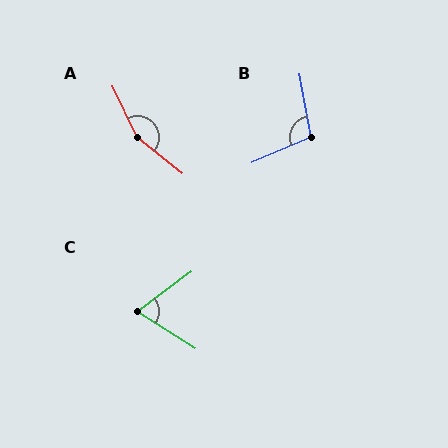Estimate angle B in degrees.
Approximately 103 degrees.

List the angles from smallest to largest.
C (69°), B (103°), A (153°).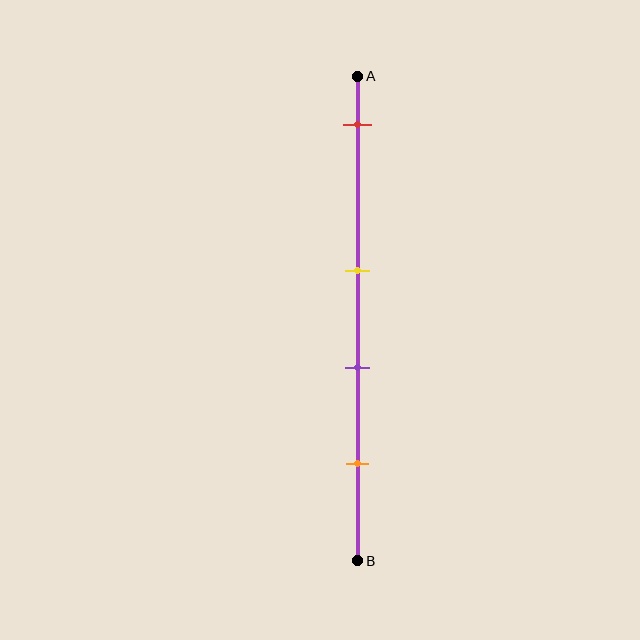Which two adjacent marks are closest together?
The yellow and purple marks are the closest adjacent pair.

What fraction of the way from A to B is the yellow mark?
The yellow mark is approximately 40% (0.4) of the way from A to B.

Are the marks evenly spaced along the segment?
No, the marks are not evenly spaced.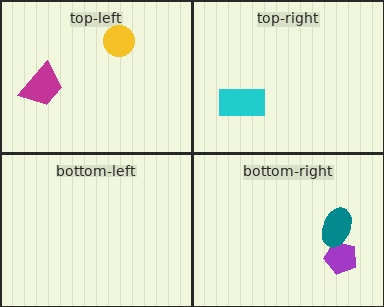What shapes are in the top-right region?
The cyan rectangle.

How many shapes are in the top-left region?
2.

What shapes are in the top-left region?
The magenta trapezoid, the yellow circle.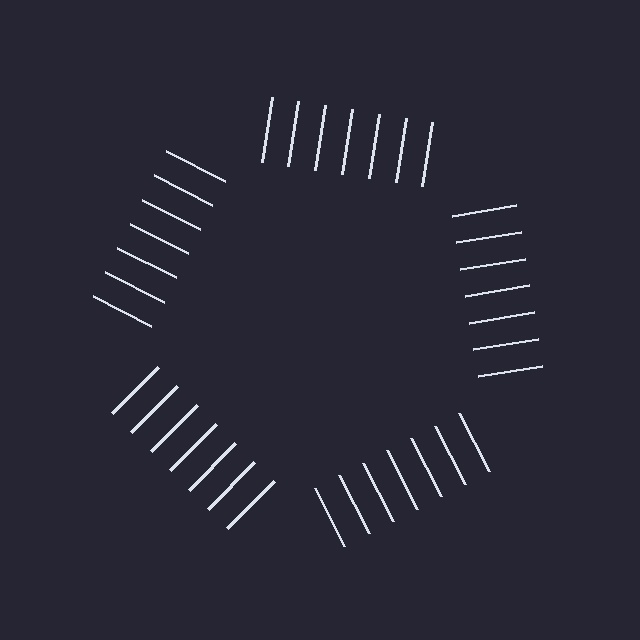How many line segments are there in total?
35 — 7 along each of the 5 edges.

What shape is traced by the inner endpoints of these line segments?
An illusory pentagon — the line segments terminate on its edges but no continuous stroke is drawn.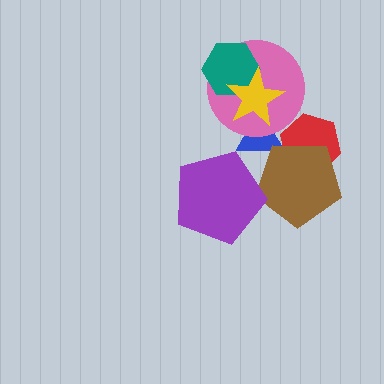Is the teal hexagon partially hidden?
Yes, it is partially covered by another shape.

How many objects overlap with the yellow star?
3 objects overlap with the yellow star.